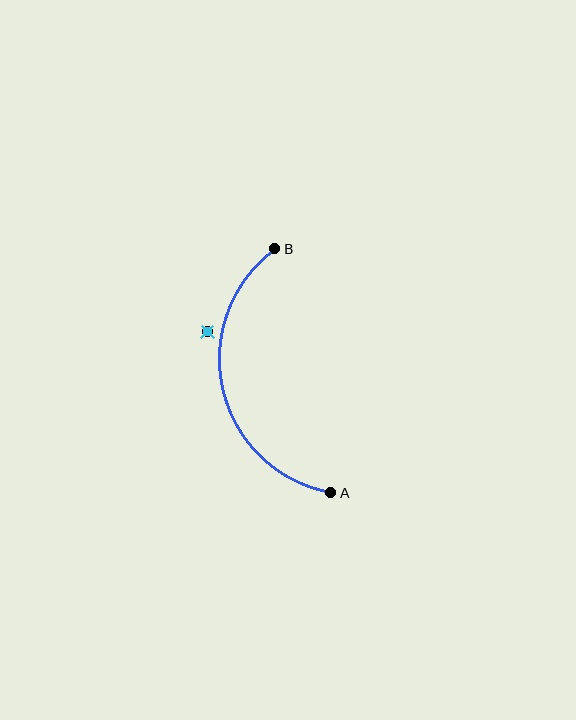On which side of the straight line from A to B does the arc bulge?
The arc bulges to the left of the straight line connecting A and B.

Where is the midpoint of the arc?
The arc midpoint is the point on the curve farthest from the straight line joining A and B. It sits to the left of that line.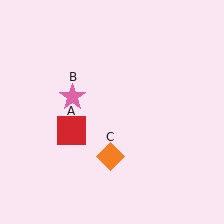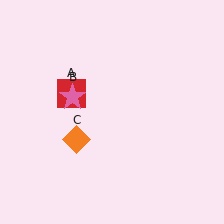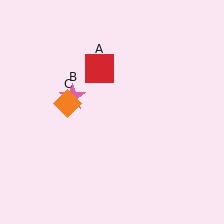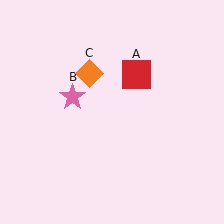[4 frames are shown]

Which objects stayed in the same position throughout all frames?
Pink star (object B) remained stationary.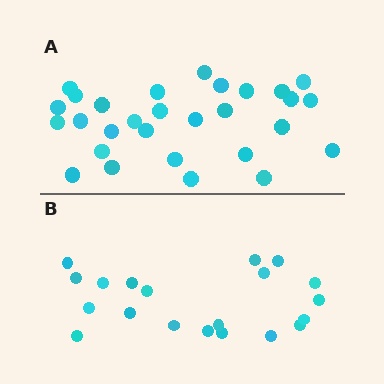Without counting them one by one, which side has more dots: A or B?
Region A (the top region) has more dots.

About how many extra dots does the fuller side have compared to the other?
Region A has roughly 8 or so more dots than region B.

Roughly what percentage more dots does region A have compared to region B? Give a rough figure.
About 45% more.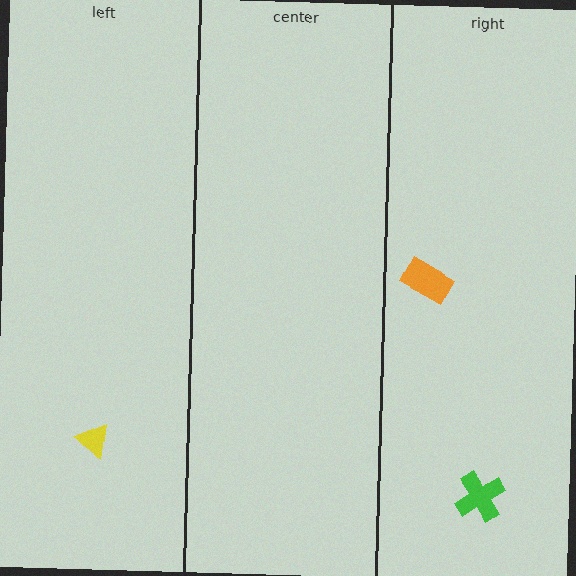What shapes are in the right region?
The green cross, the orange rectangle.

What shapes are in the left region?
The yellow triangle.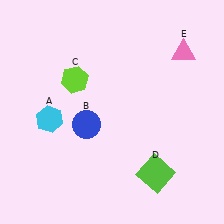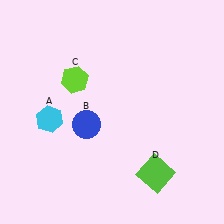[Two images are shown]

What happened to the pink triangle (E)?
The pink triangle (E) was removed in Image 2. It was in the top-right area of Image 1.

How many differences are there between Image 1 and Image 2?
There is 1 difference between the two images.